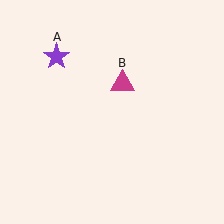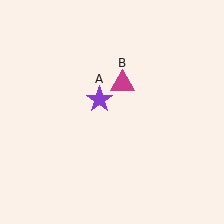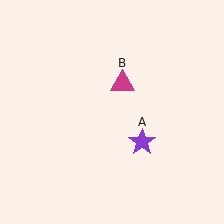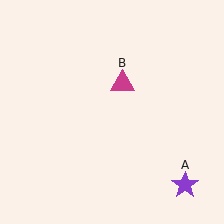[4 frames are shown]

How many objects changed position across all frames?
1 object changed position: purple star (object A).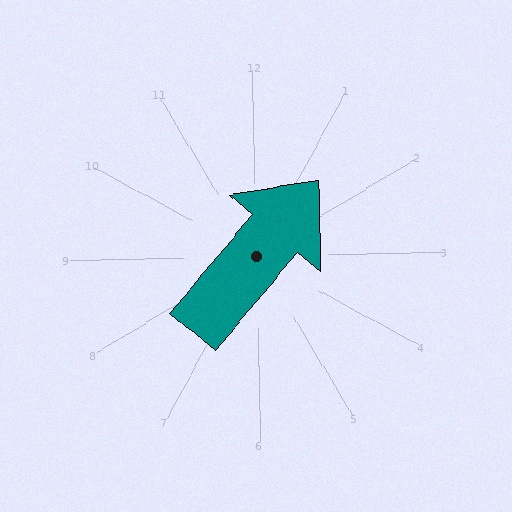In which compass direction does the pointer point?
Northeast.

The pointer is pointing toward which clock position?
Roughly 1 o'clock.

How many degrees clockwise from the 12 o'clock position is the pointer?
Approximately 41 degrees.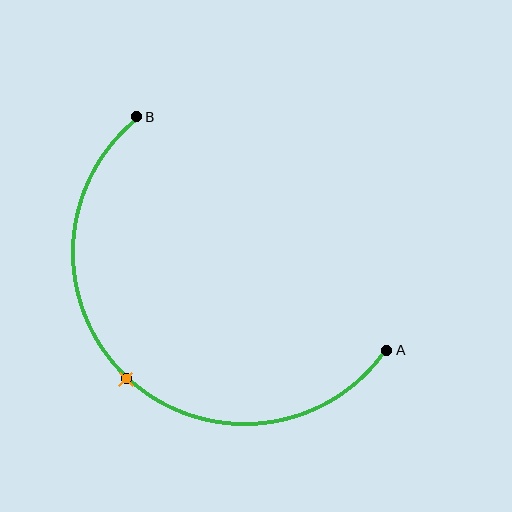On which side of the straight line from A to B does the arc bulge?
The arc bulges below and to the left of the straight line connecting A and B.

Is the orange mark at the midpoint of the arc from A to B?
Yes. The orange mark lies on the arc at equal arc-length from both A and B — it is the arc midpoint.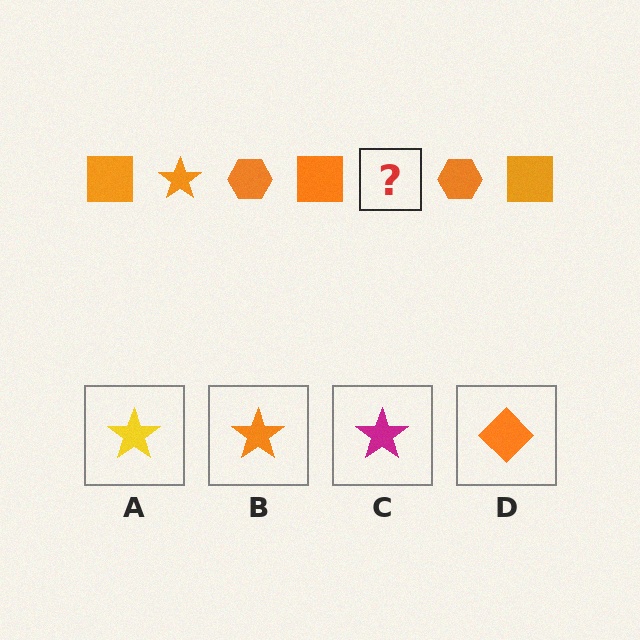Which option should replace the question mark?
Option B.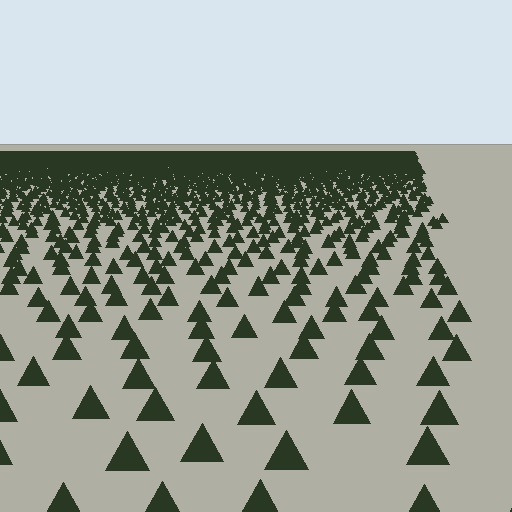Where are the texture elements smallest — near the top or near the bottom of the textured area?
Near the top.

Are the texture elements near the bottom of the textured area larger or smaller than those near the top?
Larger. Near the bottom, elements are closer to the viewer and appear at a bigger on-screen size.